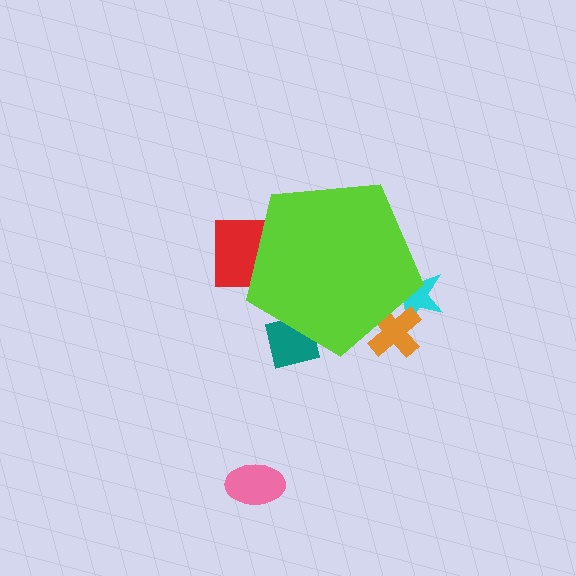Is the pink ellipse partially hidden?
No, the pink ellipse is fully visible.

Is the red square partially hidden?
Yes, the red square is partially hidden behind the lime pentagon.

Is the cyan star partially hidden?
Yes, the cyan star is partially hidden behind the lime pentagon.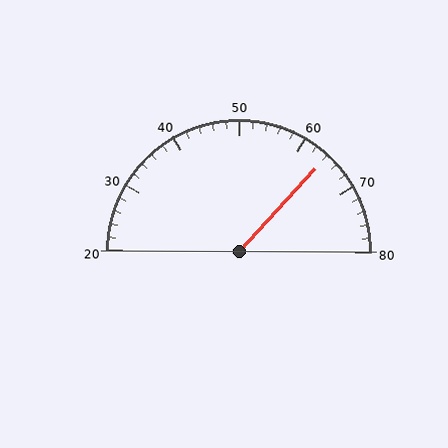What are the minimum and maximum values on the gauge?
The gauge ranges from 20 to 80.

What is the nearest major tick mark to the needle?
The nearest major tick mark is 60.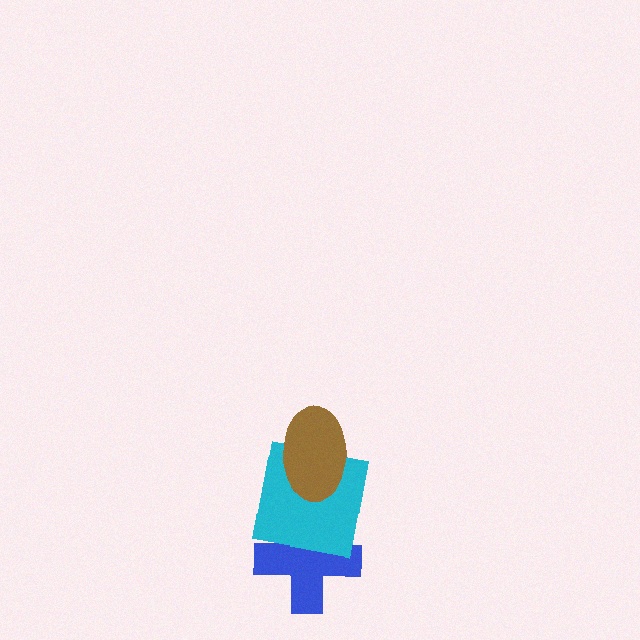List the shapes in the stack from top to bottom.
From top to bottom: the brown ellipse, the cyan square, the blue cross.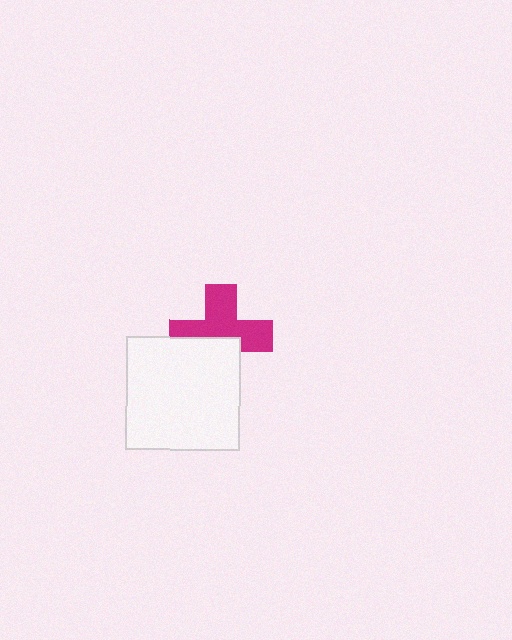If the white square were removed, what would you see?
You would see the complete magenta cross.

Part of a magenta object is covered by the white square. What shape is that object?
It is a cross.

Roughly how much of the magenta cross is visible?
About half of it is visible (roughly 62%).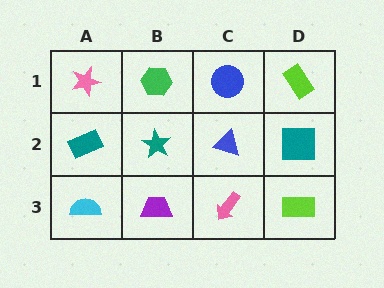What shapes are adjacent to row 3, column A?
A teal rectangle (row 2, column A), a purple trapezoid (row 3, column B).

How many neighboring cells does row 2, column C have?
4.